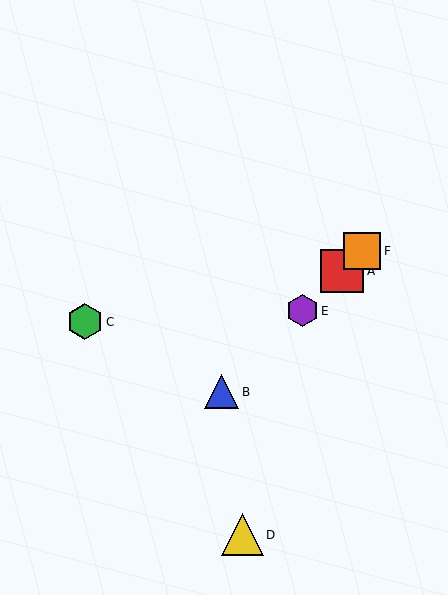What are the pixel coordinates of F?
Object F is at (362, 251).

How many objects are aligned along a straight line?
4 objects (A, B, E, F) are aligned along a straight line.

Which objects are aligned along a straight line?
Objects A, B, E, F are aligned along a straight line.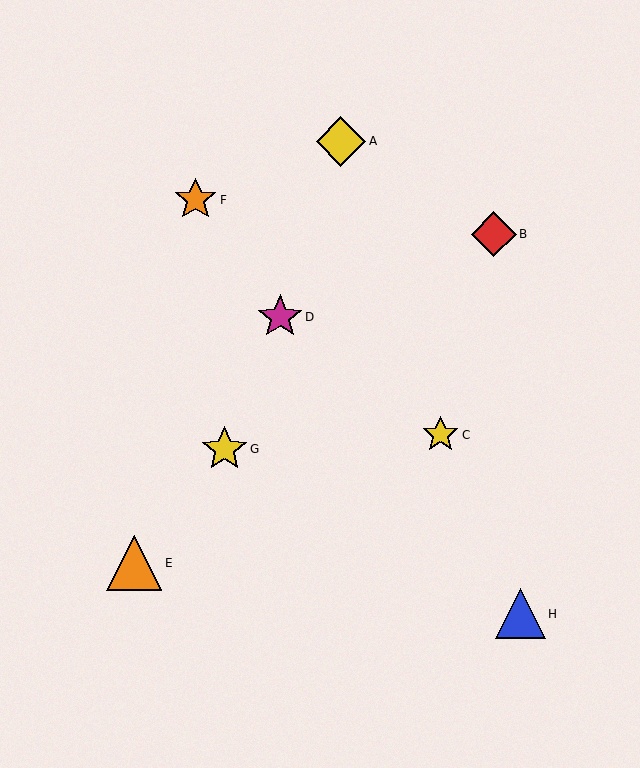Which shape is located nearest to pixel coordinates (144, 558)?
The orange triangle (labeled E) at (134, 563) is nearest to that location.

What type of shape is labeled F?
Shape F is an orange star.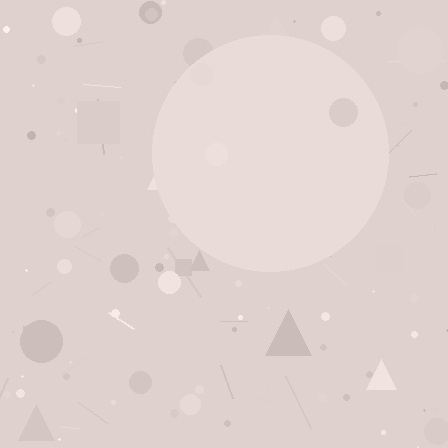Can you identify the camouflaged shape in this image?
The camouflaged shape is a circle.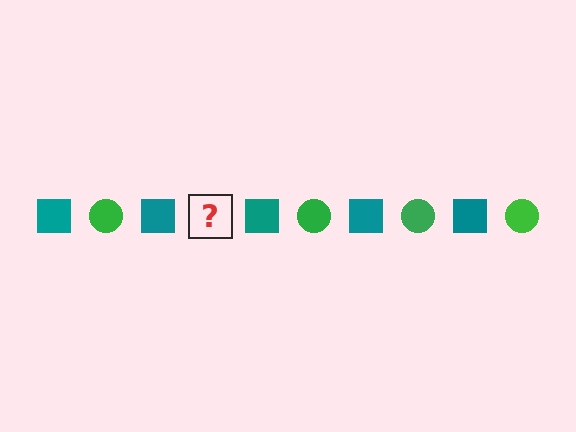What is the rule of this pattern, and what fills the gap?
The rule is that the pattern alternates between teal square and green circle. The gap should be filled with a green circle.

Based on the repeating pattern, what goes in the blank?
The blank should be a green circle.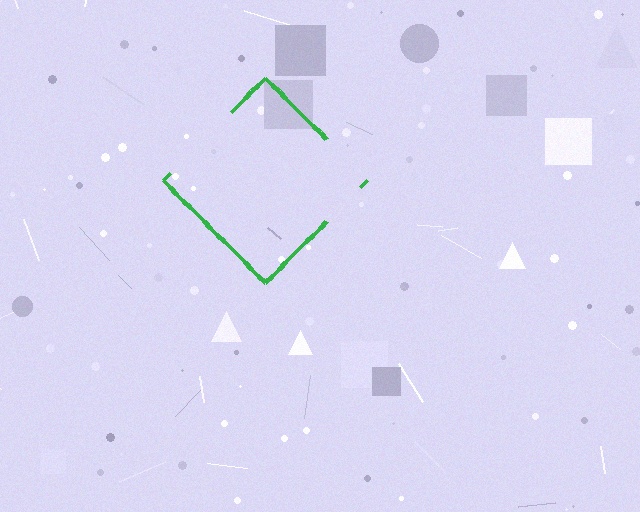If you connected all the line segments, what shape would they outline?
They would outline a diamond.